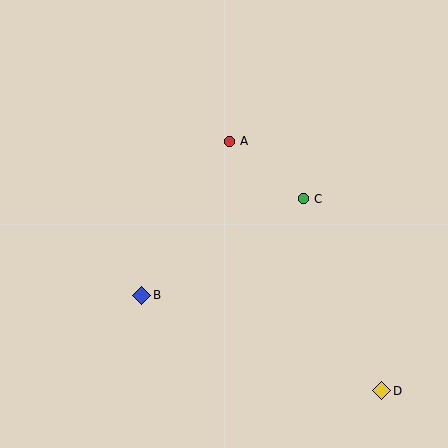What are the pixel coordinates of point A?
Point A is at (229, 141).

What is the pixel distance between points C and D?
The distance between C and D is 207 pixels.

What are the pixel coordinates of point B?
Point B is at (142, 295).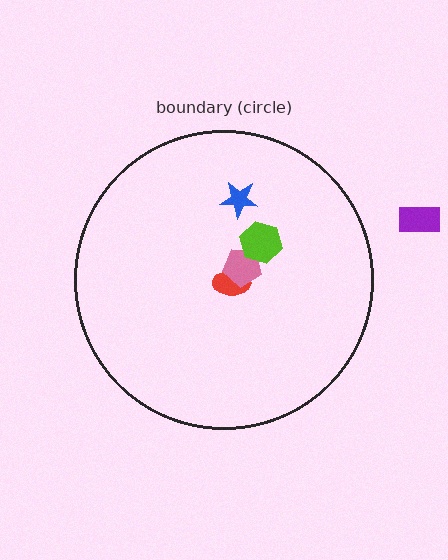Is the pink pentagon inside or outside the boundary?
Inside.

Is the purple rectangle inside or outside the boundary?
Outside.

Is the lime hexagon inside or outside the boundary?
Inside.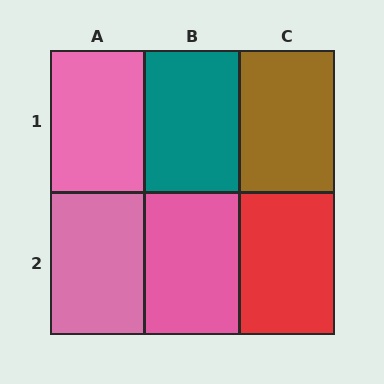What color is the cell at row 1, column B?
Teal.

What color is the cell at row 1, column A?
Pink.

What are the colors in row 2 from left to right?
Pink, pink, red.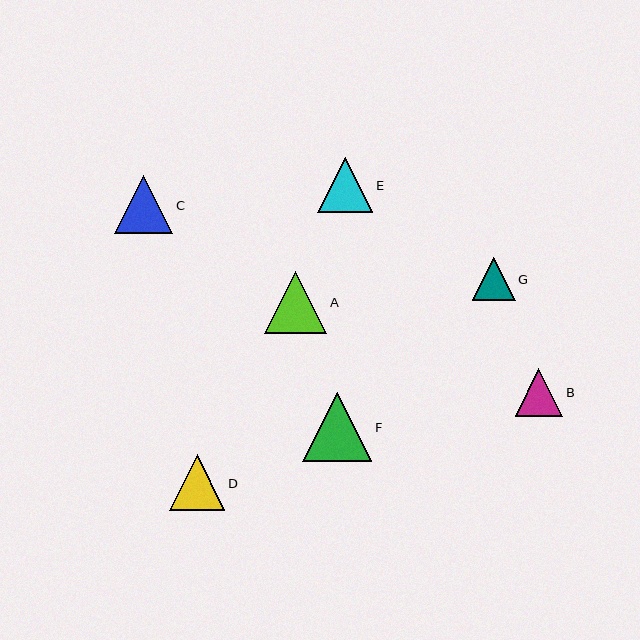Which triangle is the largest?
Triangle F is the largest with a size of approximately 69 pixels.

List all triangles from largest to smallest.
From largest to smallest: F, A, C, D, E, B, G.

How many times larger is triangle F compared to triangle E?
Triangle F is approximately 1.3 times the size of triangle E.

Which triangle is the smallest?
Triangle G is the smallest with a size of approximately 43 pixels.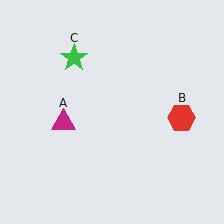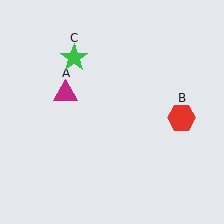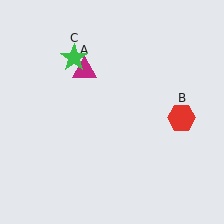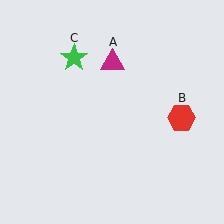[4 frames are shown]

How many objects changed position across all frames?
1 object changed position: magenta triangle (object A).